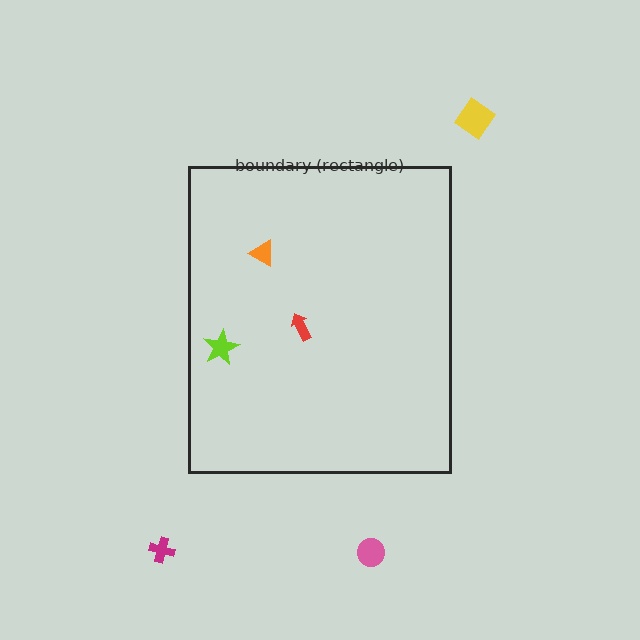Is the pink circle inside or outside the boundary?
Outside.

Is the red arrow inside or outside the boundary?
Inside.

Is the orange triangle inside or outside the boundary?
Inside.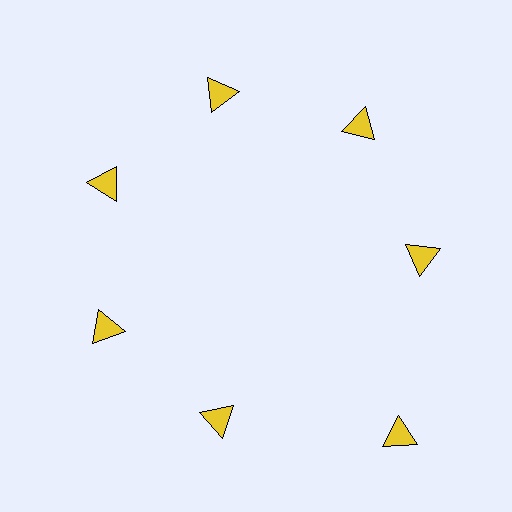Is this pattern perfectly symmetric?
No. The 7 yellow triangles are arranged in a ring, but one element near the 5 o'clock position is pushed outward from the center, breaking the 7-fold rotational symmetry.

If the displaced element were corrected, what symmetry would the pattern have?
It would have 7-fold rotational symmetry — the pattern would map onto itself every 51 degrees.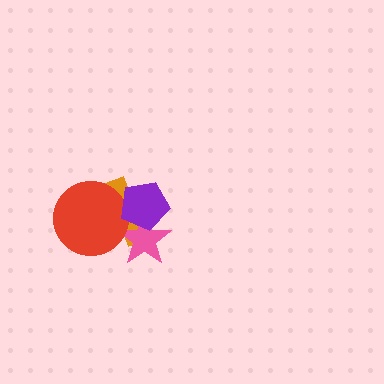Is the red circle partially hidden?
Yes, it is partially covered by another shape.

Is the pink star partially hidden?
Yes, it is partially covered by another shape.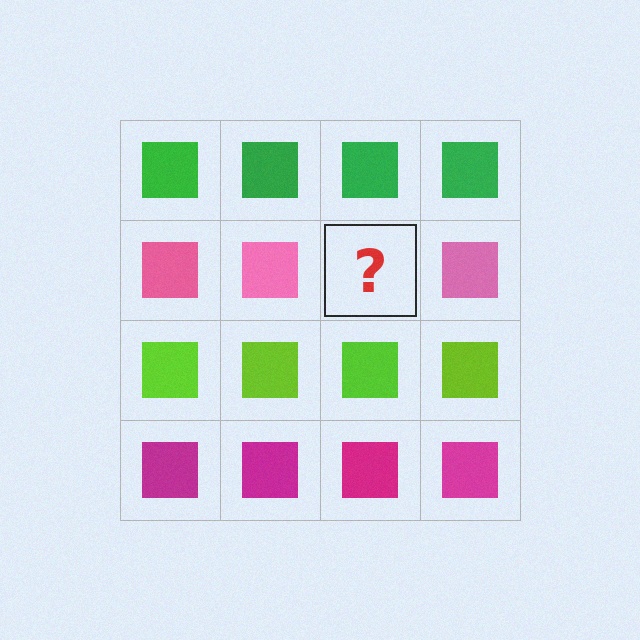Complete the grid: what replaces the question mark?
The question mark should be replaced with a pink square.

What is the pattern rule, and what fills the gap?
The rule is that each row has a consistent color. The gap should be filled with a pink square.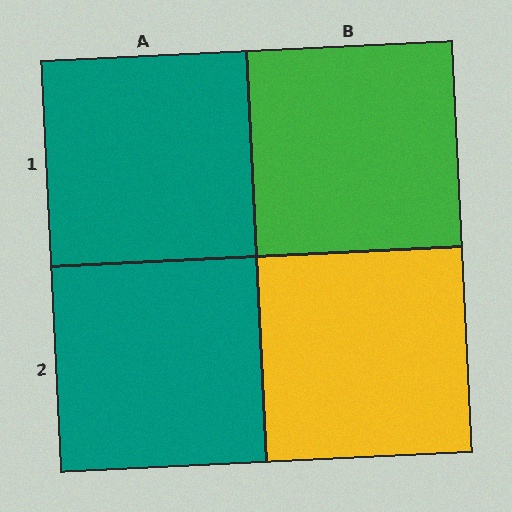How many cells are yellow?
1 cell is yellow.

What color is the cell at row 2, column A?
Teal.